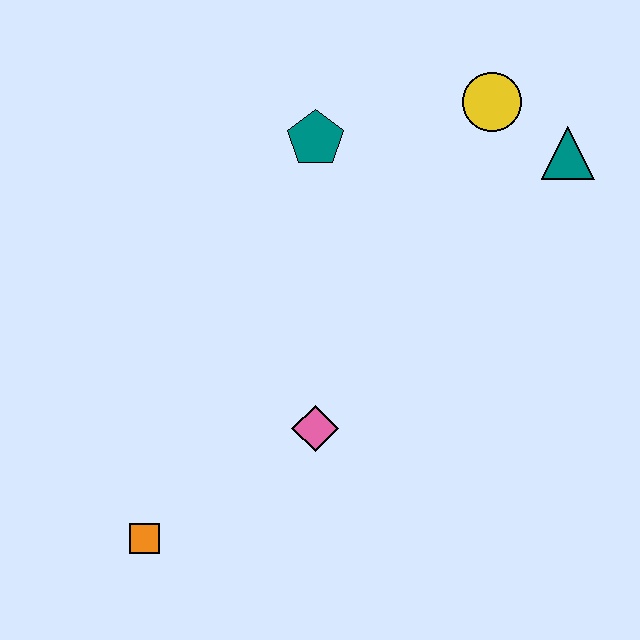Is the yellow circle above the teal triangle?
Yes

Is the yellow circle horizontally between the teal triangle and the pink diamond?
Yes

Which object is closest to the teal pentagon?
The yellow circle is closest to the teal pentagon.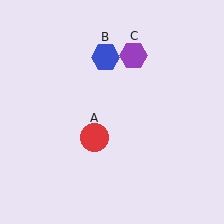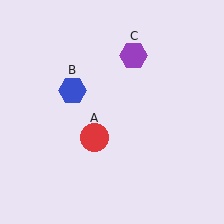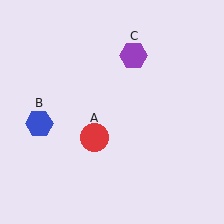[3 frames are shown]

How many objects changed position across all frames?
1 object changed position: blue hexagon (object B).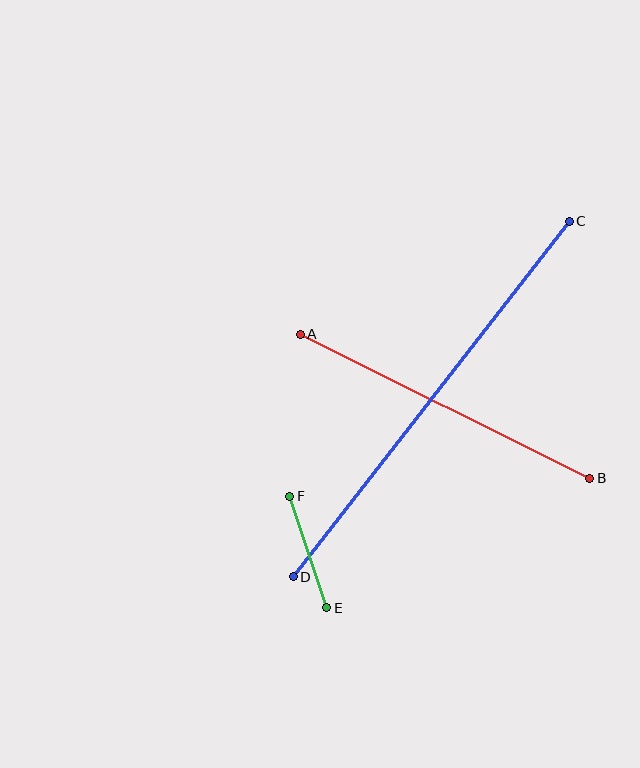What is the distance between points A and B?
The distance is approximately 323 pixels.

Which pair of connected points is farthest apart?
Points C and D are farthest apart.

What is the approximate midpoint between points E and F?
The midpoint is at approximately (308, 552) pixels.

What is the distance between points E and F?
The distance is approximately 118 pixels.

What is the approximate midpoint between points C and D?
The midpoint is at approximately (431, 399) pixels.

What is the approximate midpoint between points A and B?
The midpoint is at approximately (445, 406) pixels.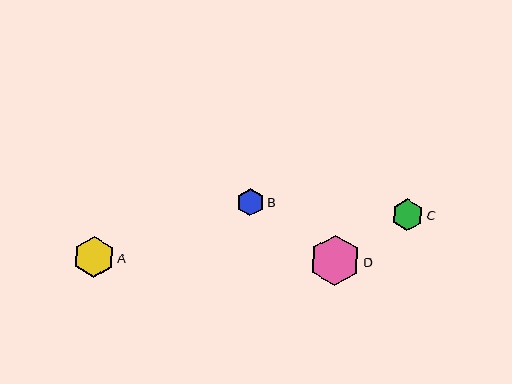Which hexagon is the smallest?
Hexagon B is the smallest with a size of approximately 27 pixels.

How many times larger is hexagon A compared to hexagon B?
Hexagon A is approximately 1.5 times the size of hexagon B.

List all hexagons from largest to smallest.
From largest to smallest: D, A, C, B.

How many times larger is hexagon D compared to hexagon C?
Hexagon D is approximately 1.6 times the size of hexagon C.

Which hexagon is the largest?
Hexagon D is the largest with a size of approximately 50 pixels.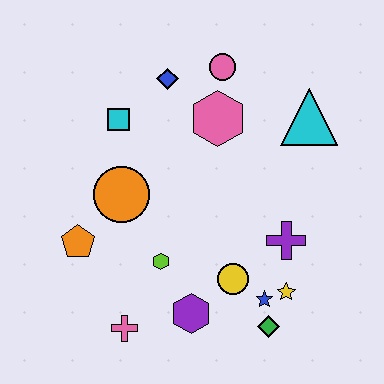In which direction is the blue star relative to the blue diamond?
The blue star is below the blue diamond.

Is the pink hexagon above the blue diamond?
No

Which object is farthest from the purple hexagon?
The pink circle is farthest from the purple hexagon.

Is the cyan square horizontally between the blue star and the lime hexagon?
No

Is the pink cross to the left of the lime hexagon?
Yes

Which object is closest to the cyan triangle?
The pink hexagon is closest to the cyan triangle.